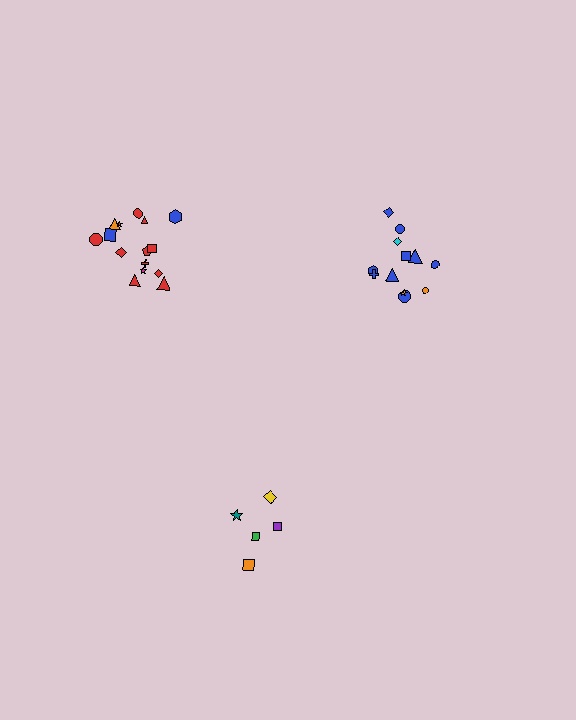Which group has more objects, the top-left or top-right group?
The top-left group.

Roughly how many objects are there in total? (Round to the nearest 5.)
Roughly 30 objects in total.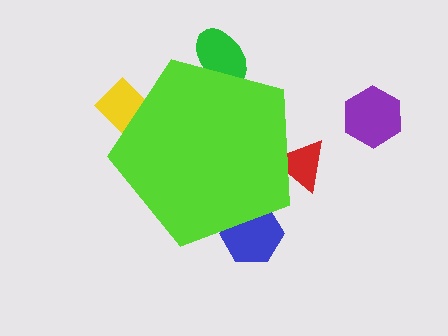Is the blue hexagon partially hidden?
Yes, the blue hexagon is partially hidden behind the lime pentagon.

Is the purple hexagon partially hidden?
No, the purple hexagon is fully visible.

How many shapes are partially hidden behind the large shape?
4 shapes are partially hidden.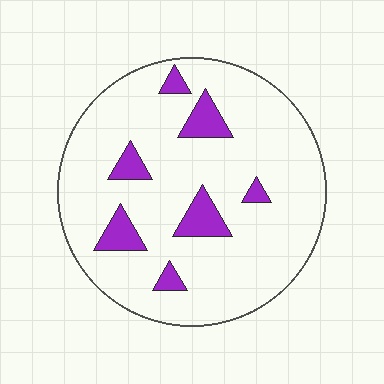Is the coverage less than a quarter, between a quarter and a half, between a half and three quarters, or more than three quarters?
Less than a quarter.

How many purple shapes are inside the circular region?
7.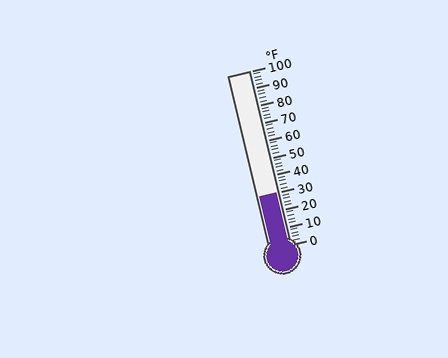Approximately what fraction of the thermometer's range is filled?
The thermometer is filled to approximately 30% of its range.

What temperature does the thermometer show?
The thermometer shows approximately 30°F.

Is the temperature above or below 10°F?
The temperature is above 10°F.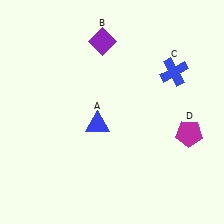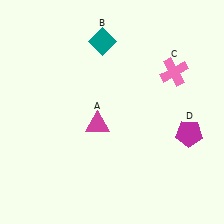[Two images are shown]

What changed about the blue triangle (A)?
In Image 1, A is blue. In Image 2, it changed to magenta.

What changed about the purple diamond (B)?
In Image 1, B is purple. In Image 2, it changed to teal.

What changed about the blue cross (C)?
In Image 1, C is blue. In Image 2, it changed to pink.